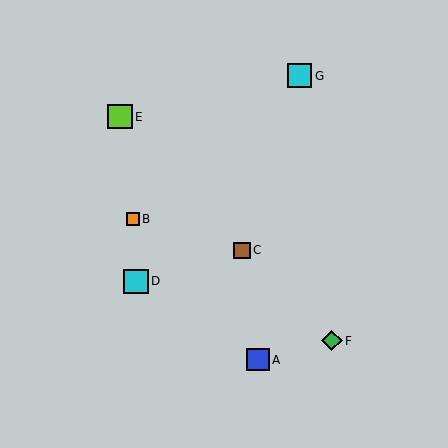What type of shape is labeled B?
Shape B is an orange square.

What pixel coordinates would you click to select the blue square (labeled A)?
Click at (258, 360) to select the blue square A.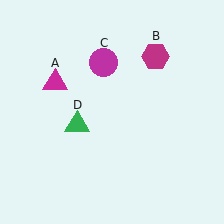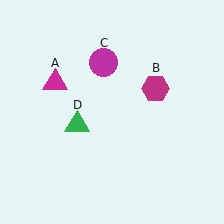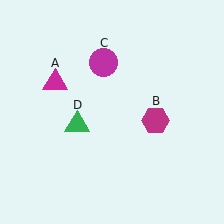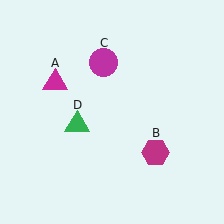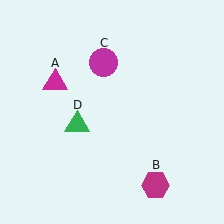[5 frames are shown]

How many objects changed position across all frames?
1 object changed position: magenta hexagon (object B).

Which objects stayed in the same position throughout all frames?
Magenta triangle (object A) and magenta circle (object C) and green triangle (object D) remained stationary.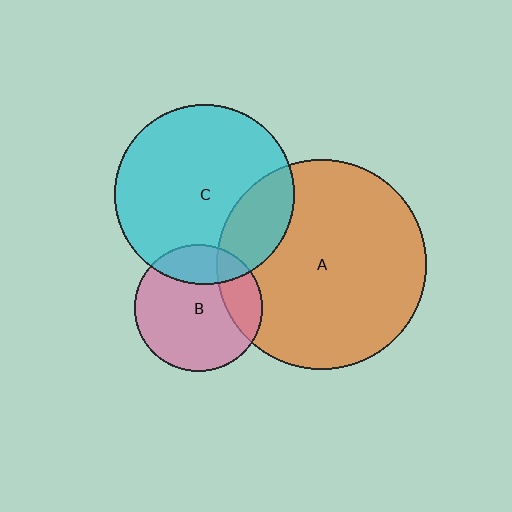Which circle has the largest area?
Circle A (orange).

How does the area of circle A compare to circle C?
Approximately 1.4 times.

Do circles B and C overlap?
Yes.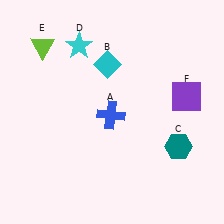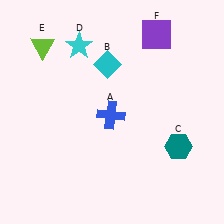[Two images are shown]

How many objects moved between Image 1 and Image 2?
1 object moved between the two images.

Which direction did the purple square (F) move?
The purple square (F) moved up.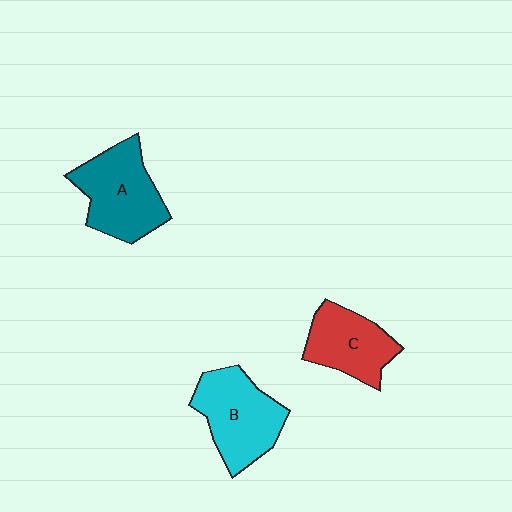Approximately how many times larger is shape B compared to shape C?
Approximately 1.2 times.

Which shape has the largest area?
Shape A (teal).